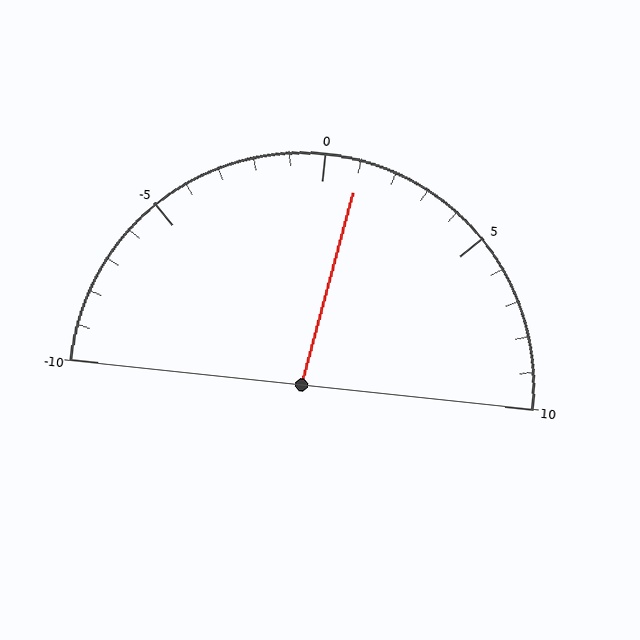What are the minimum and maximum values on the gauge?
The gauge ranges from -10 to 10.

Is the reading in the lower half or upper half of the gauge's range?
The reading is in the upper half of the range (-10 to 10).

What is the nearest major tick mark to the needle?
The nearest major tick mark is 0.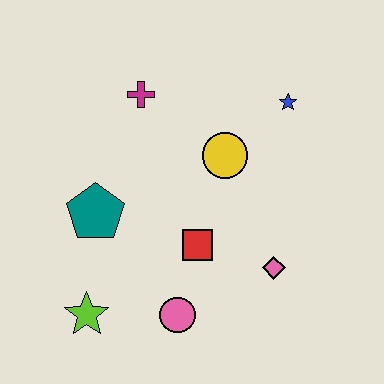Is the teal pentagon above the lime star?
Yes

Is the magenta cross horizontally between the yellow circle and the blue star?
No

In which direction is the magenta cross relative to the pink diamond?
The magenta cross is above the pink diamond.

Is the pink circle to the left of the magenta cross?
No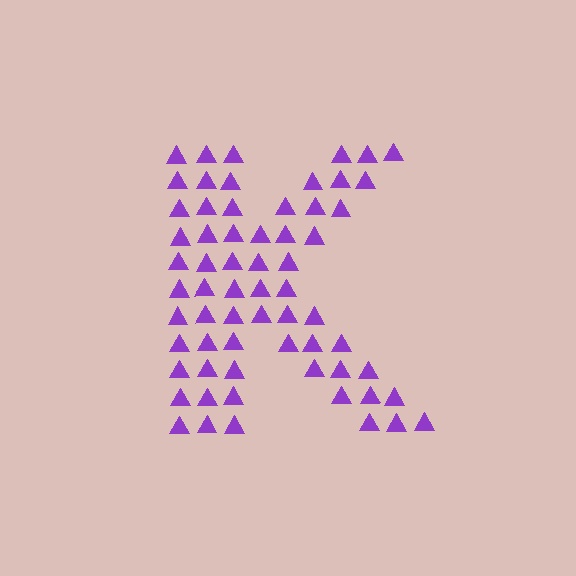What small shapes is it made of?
It is made of small triangles.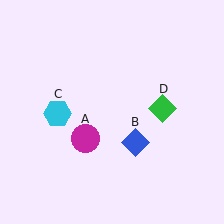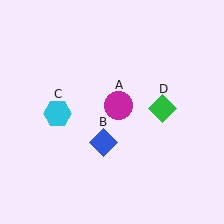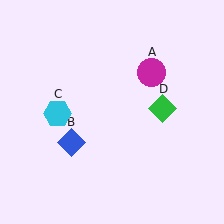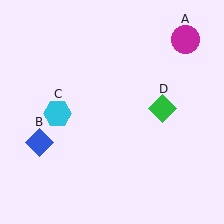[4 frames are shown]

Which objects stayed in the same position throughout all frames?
Cyan hexagon (object C) and green diamond (object D) remained stationary.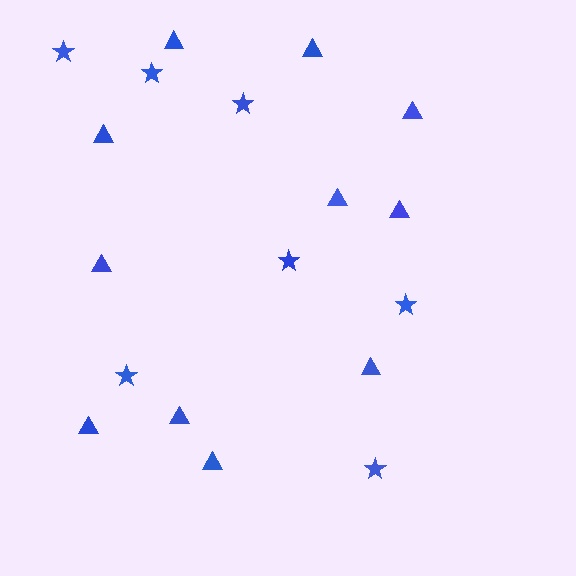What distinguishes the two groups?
There are 2 groups: one group of triangles (11) and one group of stars (7).